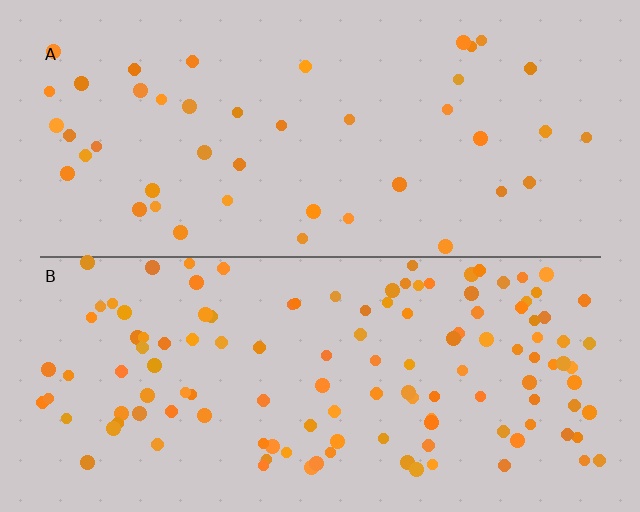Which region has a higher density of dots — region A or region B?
B (the bottom).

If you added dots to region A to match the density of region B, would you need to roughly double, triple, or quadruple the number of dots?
Approximately triple.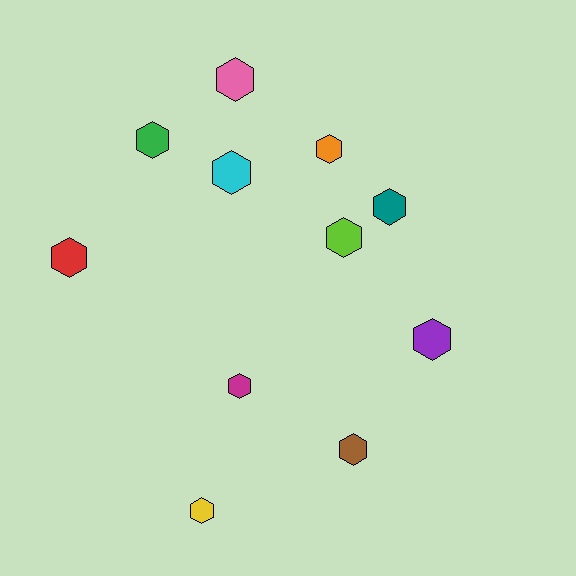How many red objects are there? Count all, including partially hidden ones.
There is 1 red object.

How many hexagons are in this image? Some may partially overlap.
There are 11 hexagons.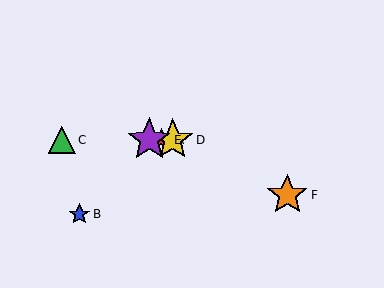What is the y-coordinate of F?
Object F is at y≈195.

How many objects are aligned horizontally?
4 objects (A, C, D, E) are aligned horizontally.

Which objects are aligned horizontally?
Objects A, C, D, E are aligned horizontally.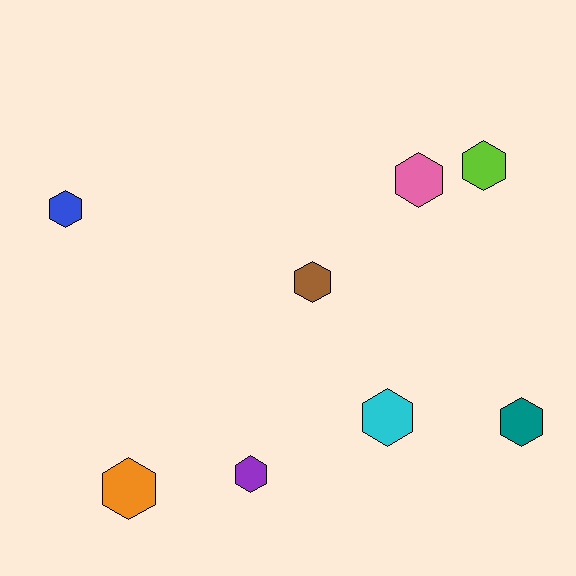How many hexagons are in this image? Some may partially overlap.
There are 8 hexagons.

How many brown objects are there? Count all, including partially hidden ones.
There is 1 brown object.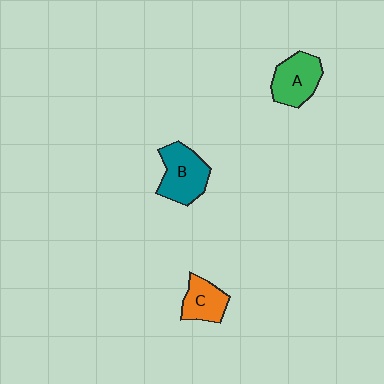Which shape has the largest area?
Shape B (teal).